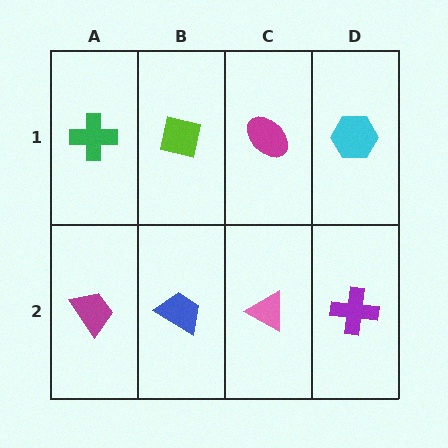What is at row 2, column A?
A magenta trapezoid.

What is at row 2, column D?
A purple cross.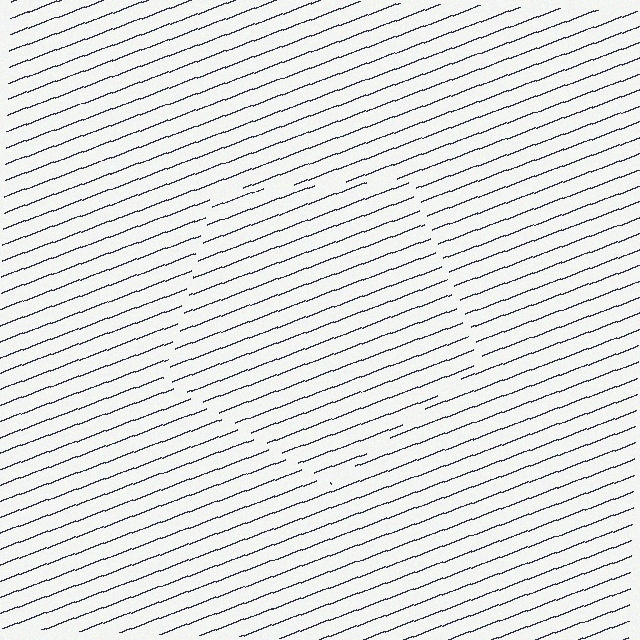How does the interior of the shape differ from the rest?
The interior of the shape contains the same grating, shifted by half a period — the contour is defined by the phase discontinuity where line-ends from the inner and outer gratings abut.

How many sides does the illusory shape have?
5 sides — the line-ends trace a pentagon.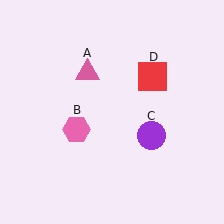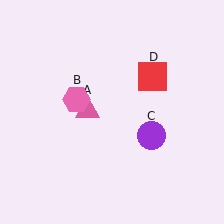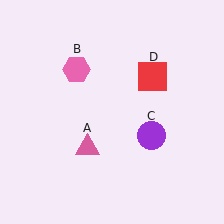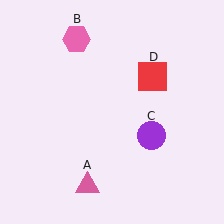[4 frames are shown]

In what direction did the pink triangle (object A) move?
The pink triangle (object A) moved down.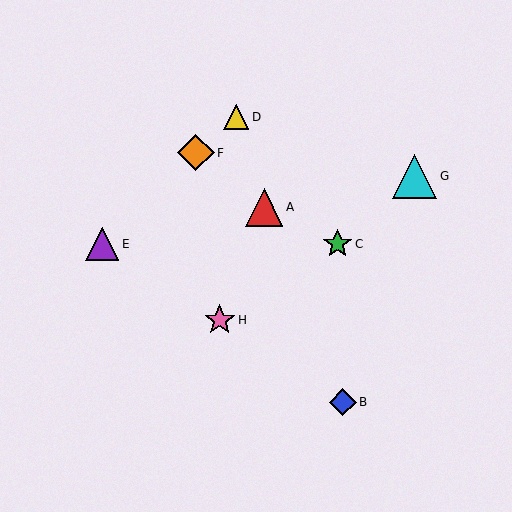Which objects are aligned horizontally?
Objects C, E are aligned horizontally.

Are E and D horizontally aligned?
No, E is at y≈244 and D is at y≈117.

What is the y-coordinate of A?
Object A is at y≈207.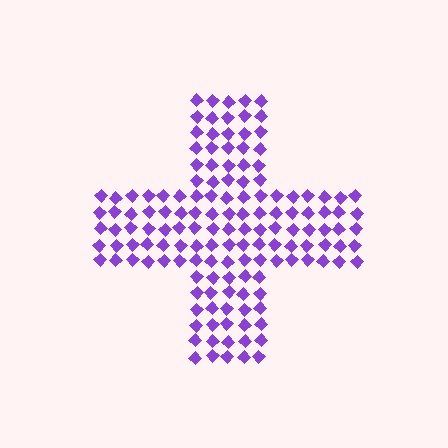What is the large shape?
The large shape is a cross.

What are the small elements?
The small elements are diamonds.